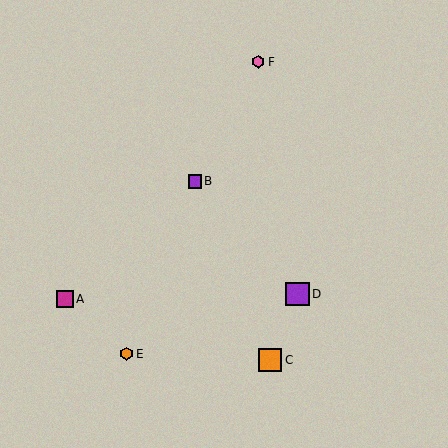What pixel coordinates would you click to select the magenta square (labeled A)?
Click at (65, 299) to select the magenta square A.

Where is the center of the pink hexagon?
The center of the pink hexagon is at (258, 62).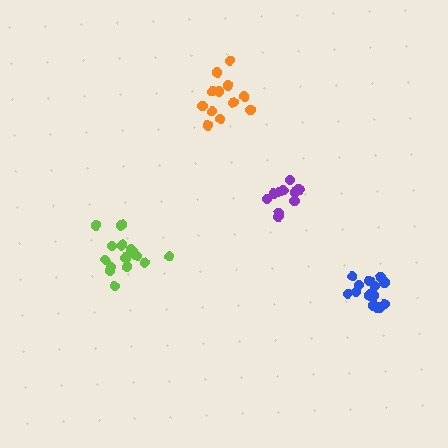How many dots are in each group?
Group 1: 16 dots, Group 2: 16 dots, Group 3: 10 dots, Group 4: 12 dots (54 total).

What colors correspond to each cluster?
The clusters are colored: blue, lime, purple, orange.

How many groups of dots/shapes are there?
There are 4 groups.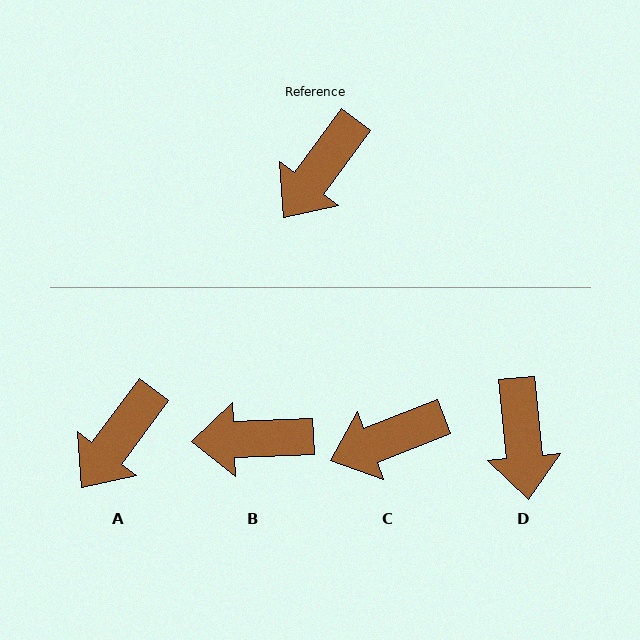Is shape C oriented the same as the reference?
No, it is off by about 32 degrees.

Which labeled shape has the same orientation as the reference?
A.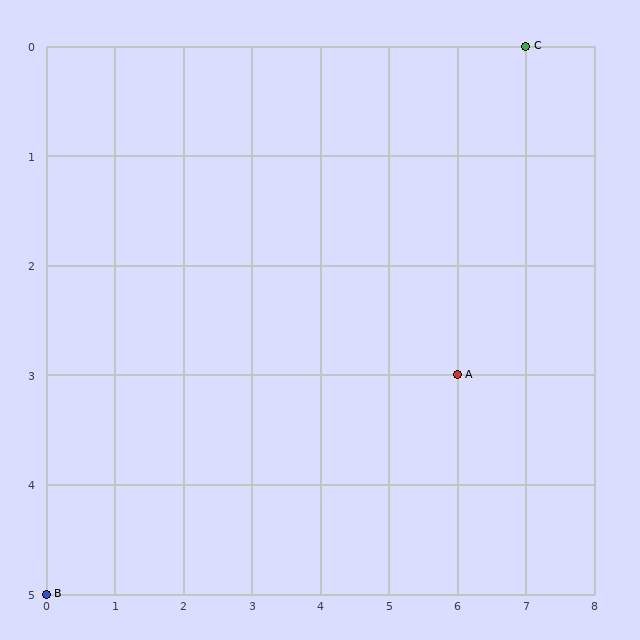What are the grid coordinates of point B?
Point B is at grid coordinates (0, 5).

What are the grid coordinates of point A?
Point A is at grid coordinates (6, 3).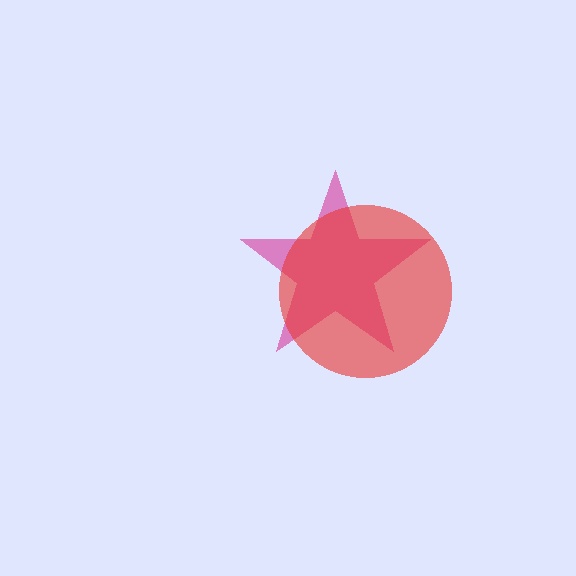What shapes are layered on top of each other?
The layered shapes are: a magenta star, a red circle.